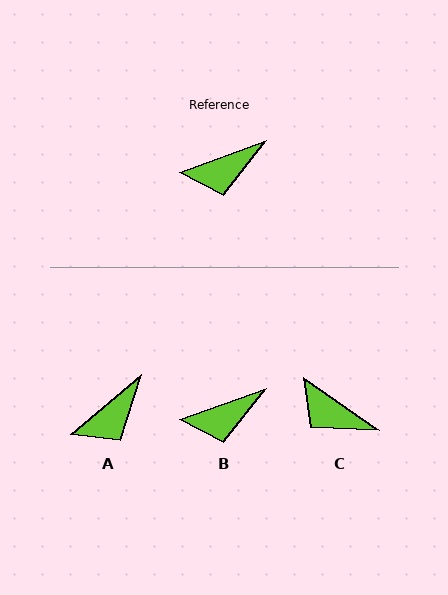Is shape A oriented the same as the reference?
No, it is off by about 20 degrees.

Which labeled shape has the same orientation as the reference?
B.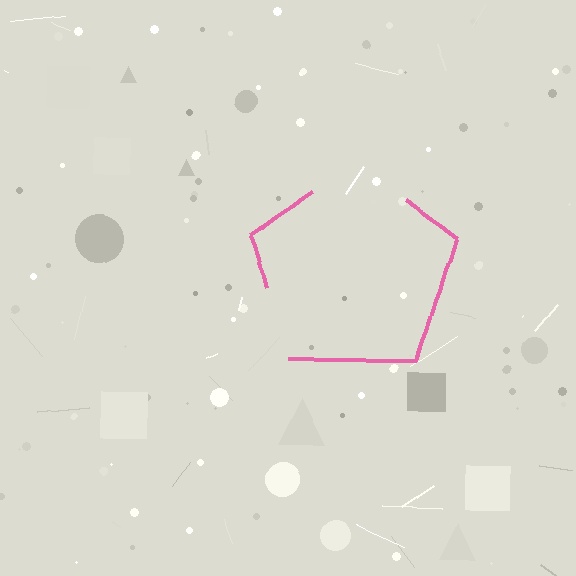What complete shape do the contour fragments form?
The contour fragments form a pentagon.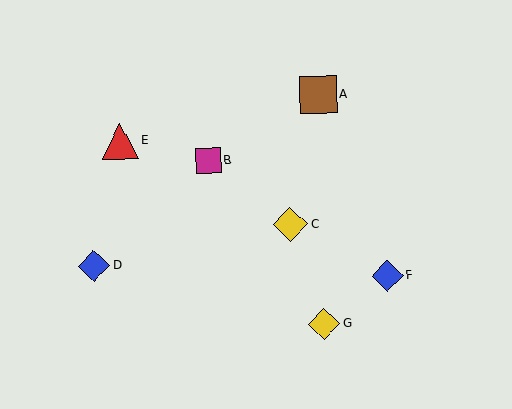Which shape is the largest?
The brown square (labeled A) is the largest.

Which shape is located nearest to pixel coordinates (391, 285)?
The blue diamond (labeled F) at (388, 276) is nearest to that location.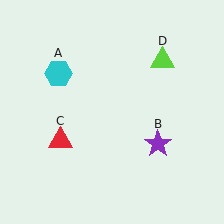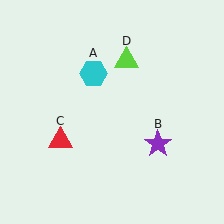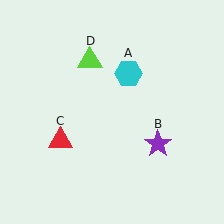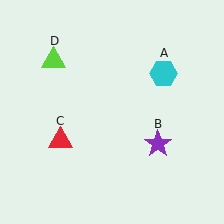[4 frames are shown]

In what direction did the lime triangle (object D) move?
The lime triangle (object D) moved left.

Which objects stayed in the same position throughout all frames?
Purple star (object B) and red triangle (object C) remained stationary.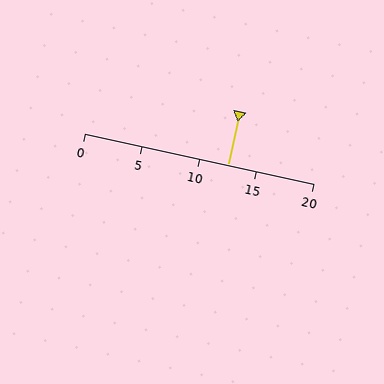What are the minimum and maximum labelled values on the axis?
The axis runs from 0 to 20.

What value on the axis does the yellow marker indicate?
The marker indicates approximately 12.5.